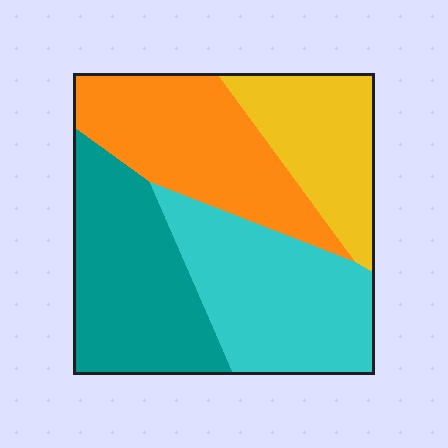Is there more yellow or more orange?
Orange.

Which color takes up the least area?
Yellow, at roughly 20%.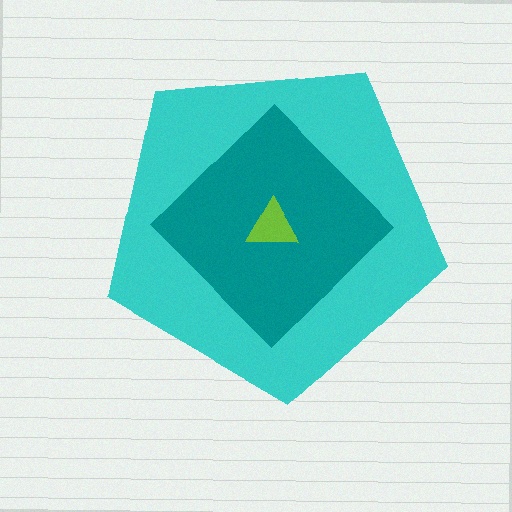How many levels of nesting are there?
3.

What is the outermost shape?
The cyan pentagon.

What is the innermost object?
The lime triangle.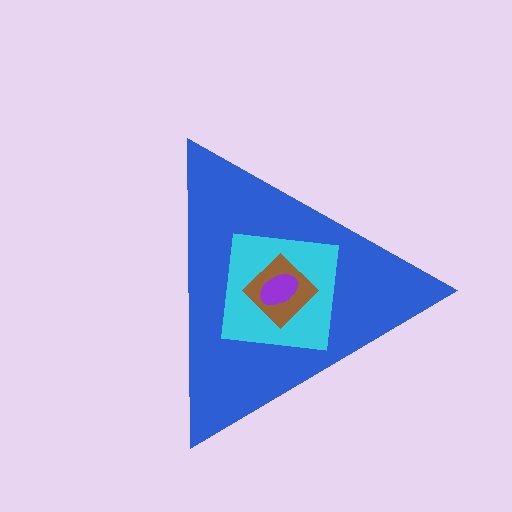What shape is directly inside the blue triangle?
The cyan square.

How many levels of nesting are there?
4.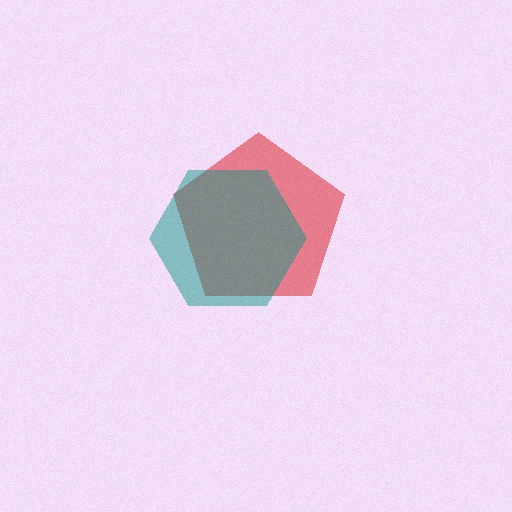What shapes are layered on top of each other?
The layered shapes are: a red pentagon, a teal hexagon.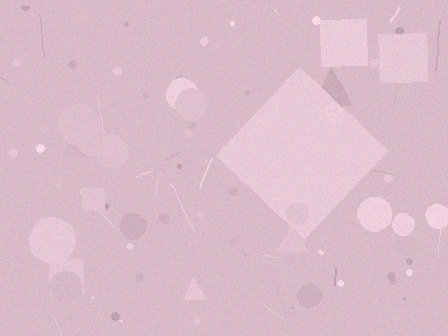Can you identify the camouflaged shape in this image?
The camouflaged shape is a diamond.